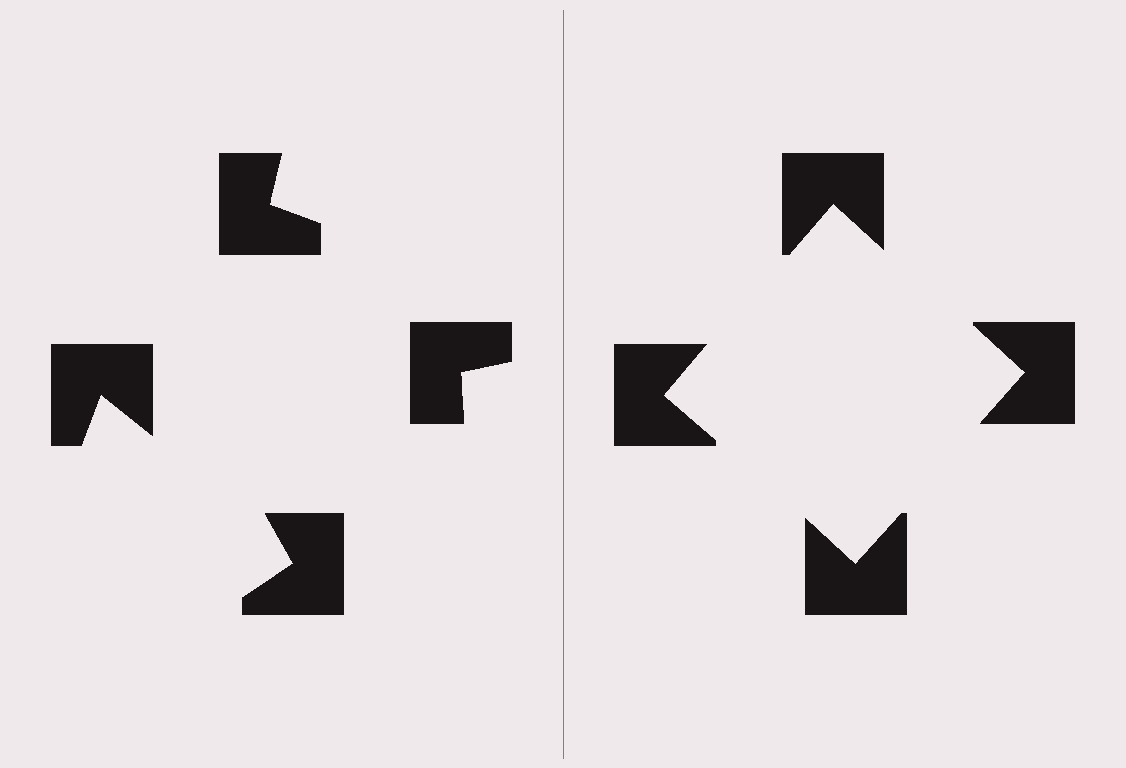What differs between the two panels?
The notched squares are positioned identically on both sides; only the wedge orientations differ. On the right they align to a square; on the left they are misaligned.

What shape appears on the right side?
An illusory square.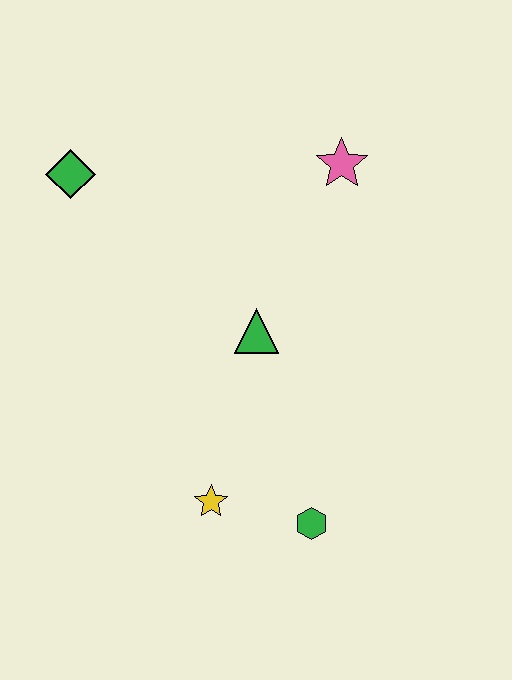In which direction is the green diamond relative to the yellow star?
The green diamond is above the yellow star.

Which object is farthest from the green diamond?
The green hexagon is farthest from the green diamond.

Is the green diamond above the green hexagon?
Yes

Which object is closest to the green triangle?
The yellow star is closest to the green triangle.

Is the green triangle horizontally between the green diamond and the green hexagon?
Yes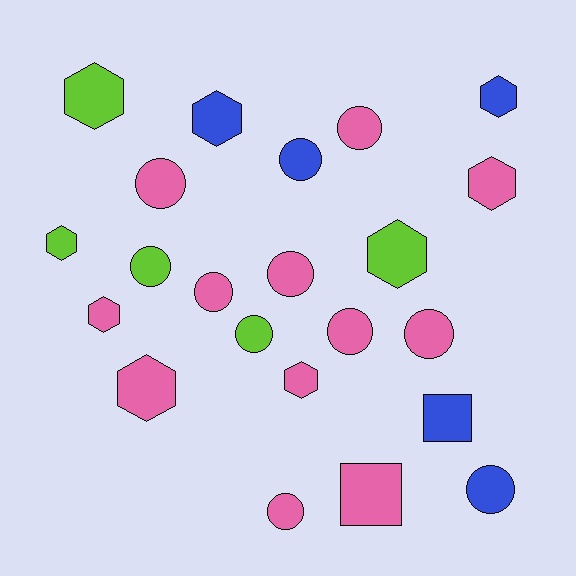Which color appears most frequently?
Pink, with 12 objects.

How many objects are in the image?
There are 22 objects.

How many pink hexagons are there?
There are 4 pink hexagons.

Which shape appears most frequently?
Circle, with 11 objects.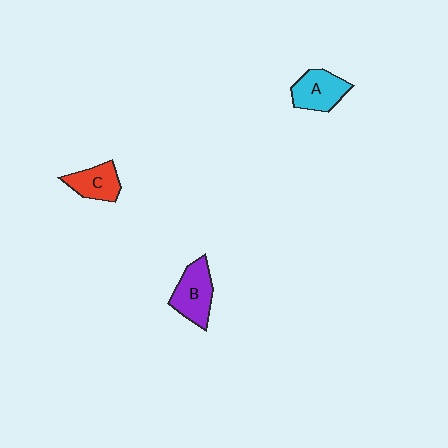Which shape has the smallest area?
Shape C (red).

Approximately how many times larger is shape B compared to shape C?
Approximately 1.3 times.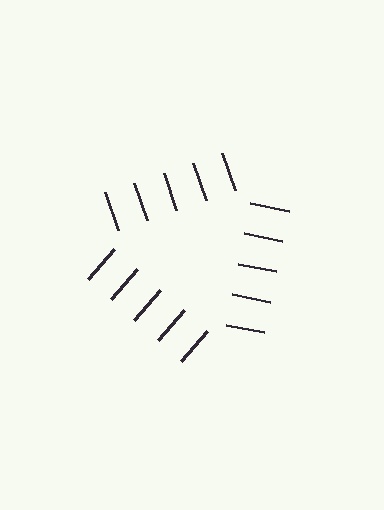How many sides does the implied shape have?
3 sides — the line-ends trace a triangle.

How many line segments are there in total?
15 — 5 along each of the 3 edges.